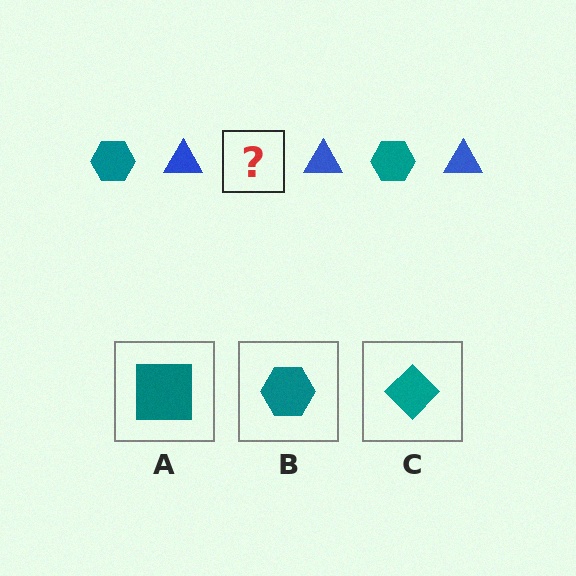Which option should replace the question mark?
Option B.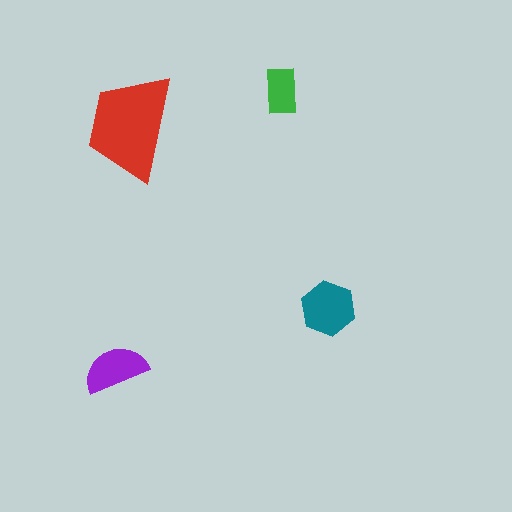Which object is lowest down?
The purple semicircle is bottommost.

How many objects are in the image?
There are 4 objects in the image.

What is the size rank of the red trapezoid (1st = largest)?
1st.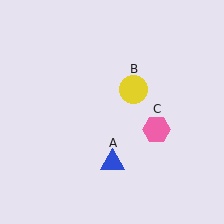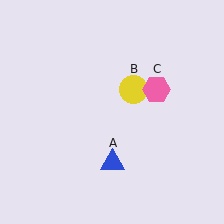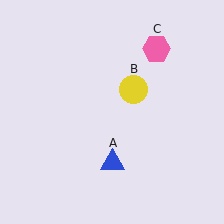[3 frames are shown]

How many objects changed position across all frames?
1 object changed position: pink hexagon (object C).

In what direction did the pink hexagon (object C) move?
The pink hexagon (object C) moved up.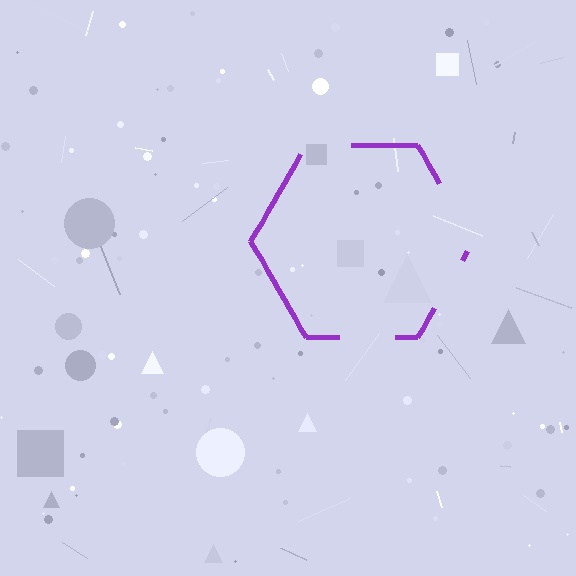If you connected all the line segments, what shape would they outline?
They would outline a hexagon.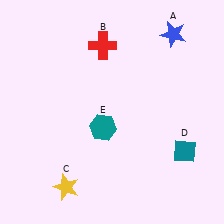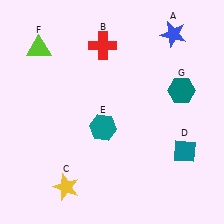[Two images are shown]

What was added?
A lime triangle (F), a teal hexagon (G) were added in Image 2.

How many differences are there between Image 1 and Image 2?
There are 2 differences between the two images.